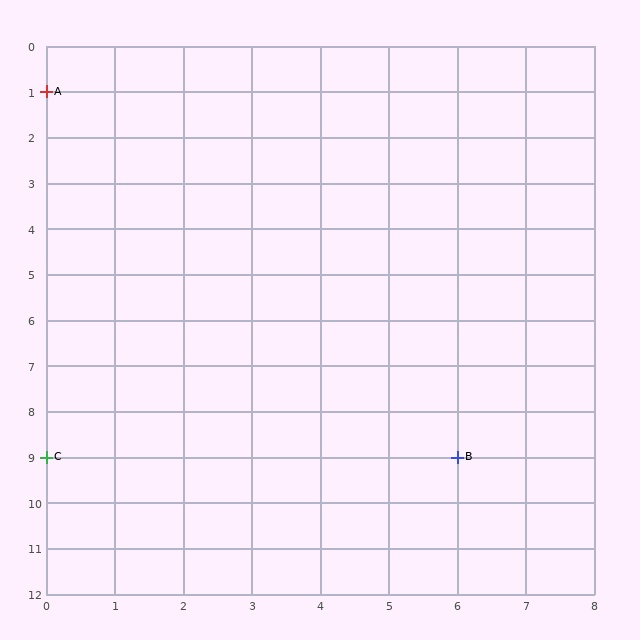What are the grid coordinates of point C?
Point C is at grid coordinates (0, 9).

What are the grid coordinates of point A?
Point A is at grid coordinates (0, 1).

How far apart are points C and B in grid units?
Points C and B are 6 columns apart.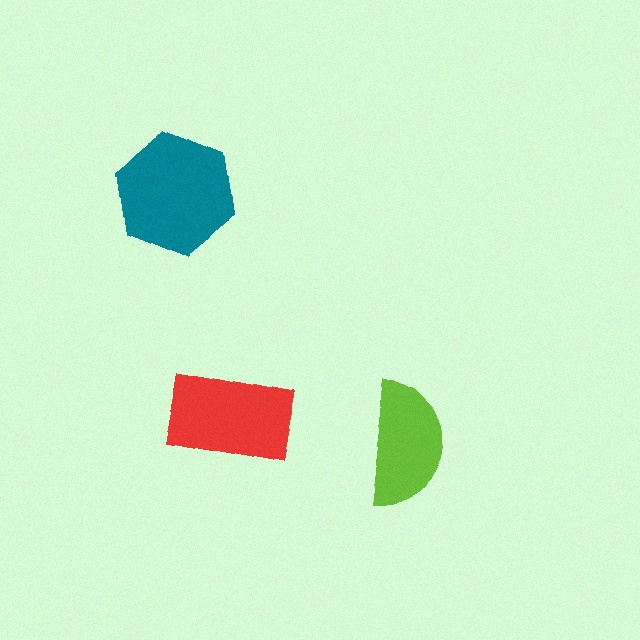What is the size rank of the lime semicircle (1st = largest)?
3rd.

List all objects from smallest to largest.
The lime semicircle, the red rectangle, the teal hexagon.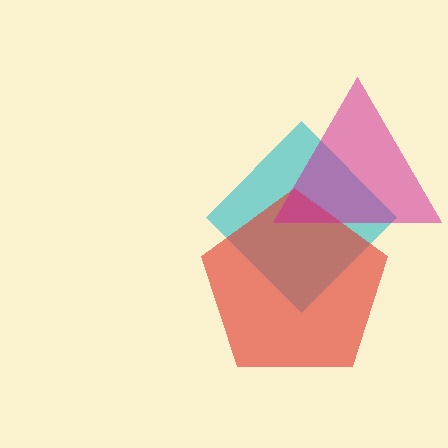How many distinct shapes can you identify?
There are 3 distinct shapes: a cyan diamond, a red pentagon, a magenta triangle.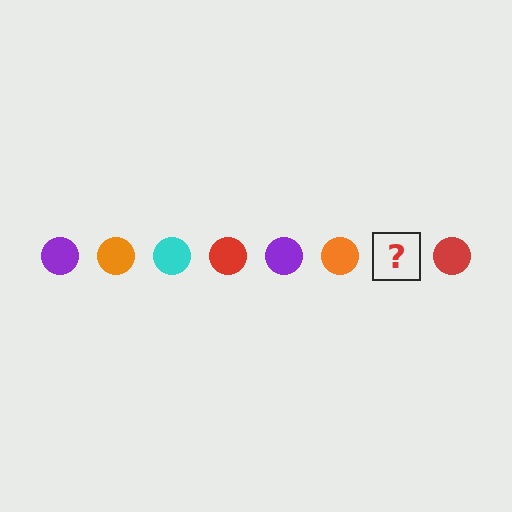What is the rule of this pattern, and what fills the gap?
The rule is that the pattern cycles through purple, orange, cyan, red circles. The gap should be filled with a cyan circle.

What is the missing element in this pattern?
The missing element is a cyan circle.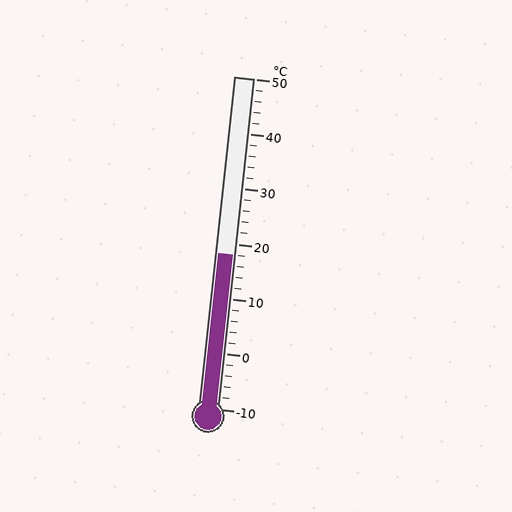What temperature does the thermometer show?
The thermometer shows approximately 18°C.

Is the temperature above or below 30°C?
The temperature is below 30°C.